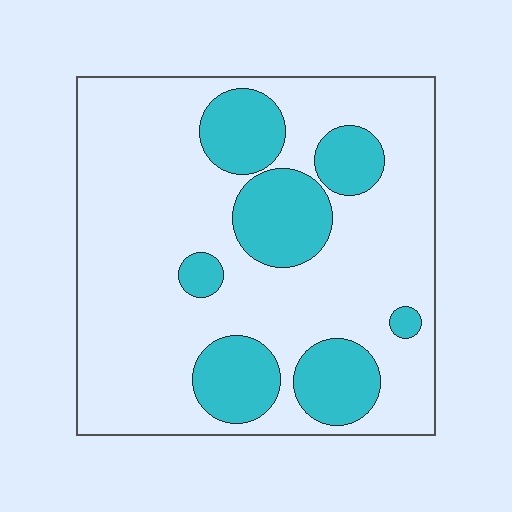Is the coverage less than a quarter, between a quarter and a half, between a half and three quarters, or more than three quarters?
Between a quarter and a half.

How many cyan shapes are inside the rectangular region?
7.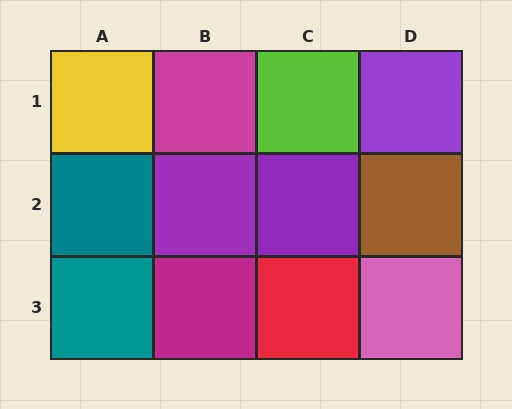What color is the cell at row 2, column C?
Purple.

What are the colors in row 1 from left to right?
Yellow, magenta, lime, purple.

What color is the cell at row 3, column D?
Pink.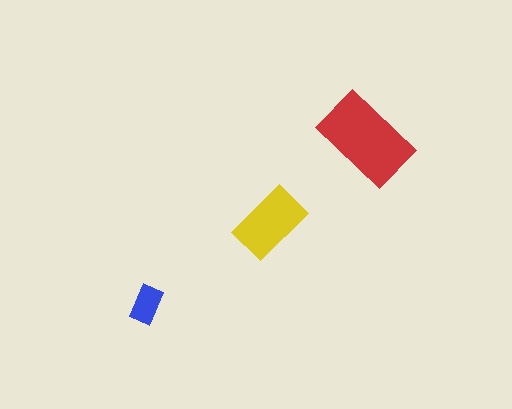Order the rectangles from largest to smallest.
the red one, the yellow one, the blue one.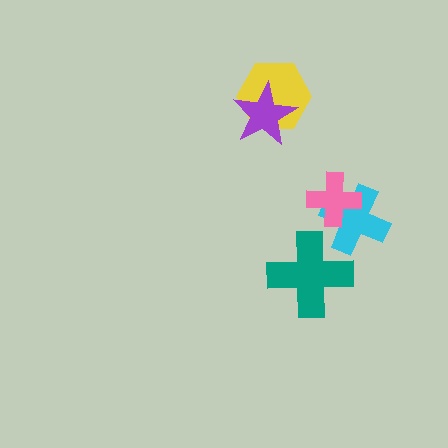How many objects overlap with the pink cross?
1 object overlaps with the pink cross.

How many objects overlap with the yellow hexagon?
1 object overlaps with the yellow hexagon.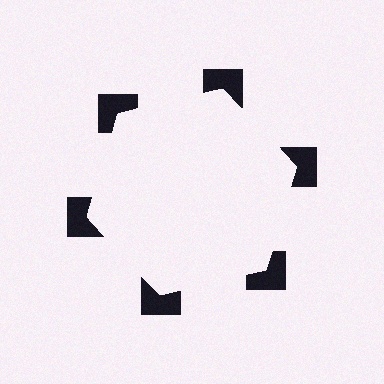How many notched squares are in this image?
There are 6 — one at each vertex of the illusory hexagon.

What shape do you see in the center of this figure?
An illusory hexagon — its edges are inferred from the aligned wedge cuts in the notched squares, not physically drawn.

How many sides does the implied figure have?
6 sides.